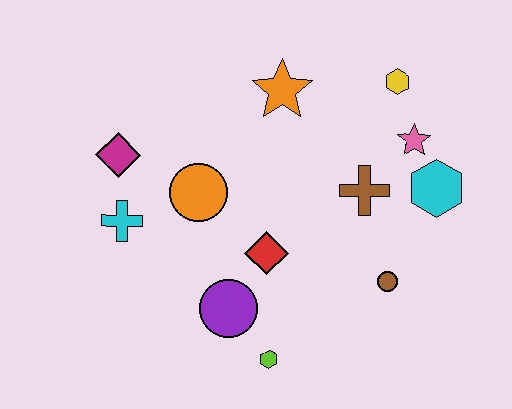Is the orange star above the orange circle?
Yes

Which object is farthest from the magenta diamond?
The cyan hexagon is farthest from the magenta diamond.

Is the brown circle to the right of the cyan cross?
Yes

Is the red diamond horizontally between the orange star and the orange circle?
Yes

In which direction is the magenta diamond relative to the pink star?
The magenta diamond is to the left of the pink star.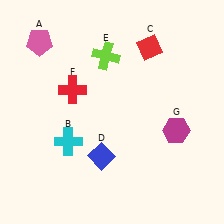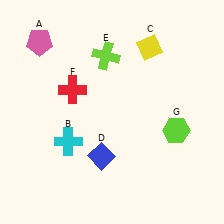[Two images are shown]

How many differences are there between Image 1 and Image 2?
There are 2 differences between the two images.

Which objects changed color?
C changed from red to yellow. G changed from magenta to lime.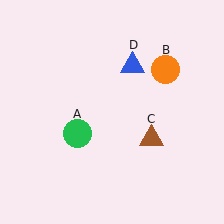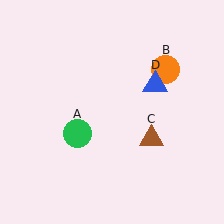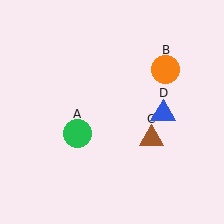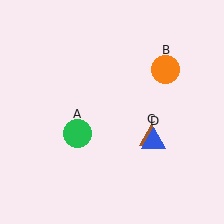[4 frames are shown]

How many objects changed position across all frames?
1 object changed position: blue triangle (object D).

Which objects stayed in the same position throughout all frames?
Green circle (object A) and orange circle (object B) and brown triangle (object C) remained stationary.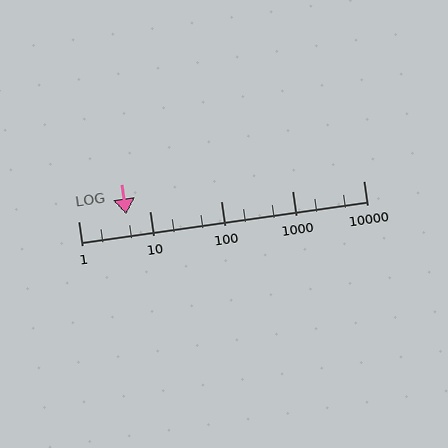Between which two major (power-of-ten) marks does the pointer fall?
The pointer is between 1 and 10.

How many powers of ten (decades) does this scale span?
The scale spans 4 decades, from 1 to 10000.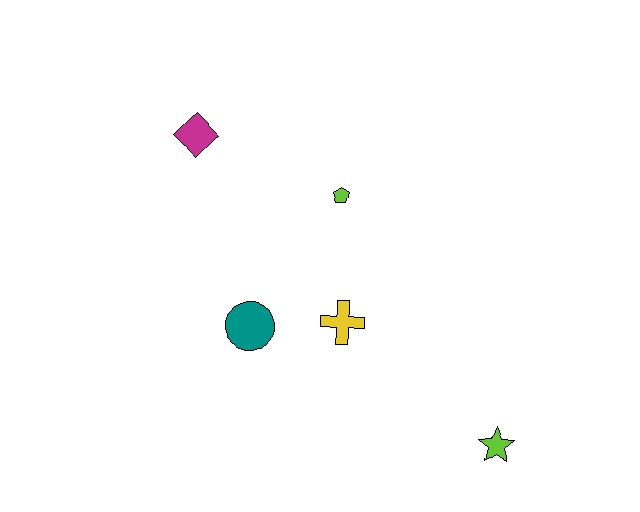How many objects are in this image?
There are 5 objects.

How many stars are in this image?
There is 1 star.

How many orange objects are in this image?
There are no orange objects.